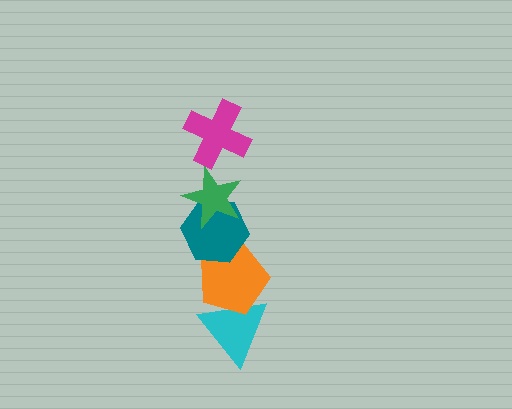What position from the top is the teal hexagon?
The teal hexagon is 3rd from the top.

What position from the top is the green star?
The green star is 2nd from the top.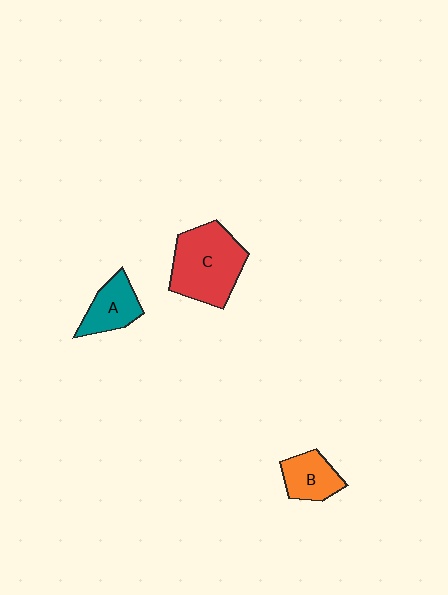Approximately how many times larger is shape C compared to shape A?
Approximately 1.9 times.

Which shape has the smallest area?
Shape B (orange).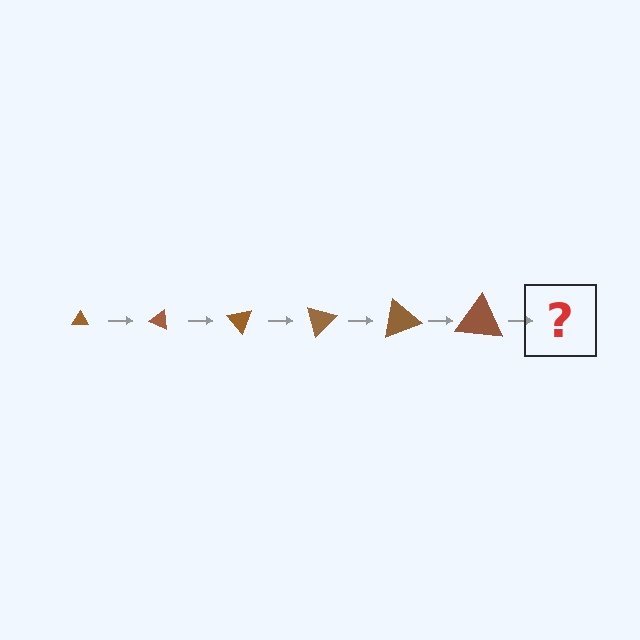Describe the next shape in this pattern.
It should be a triangle, larger than the previous one and rotated 150 degrees from the start.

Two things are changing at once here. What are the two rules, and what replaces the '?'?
The two rules are that the triangle grows larger each step and it rotates 25 degrees each step. The '?' should be a triangle, larger than the previous one and rotated 150 degrees from the start.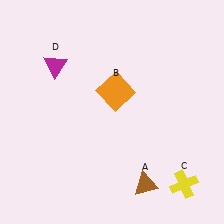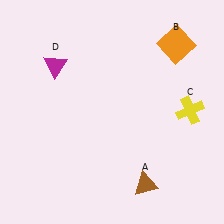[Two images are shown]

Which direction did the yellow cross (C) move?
The yellow cross (C) moved up.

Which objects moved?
The objects that moved are: the orange square (B), the yellow cross (C).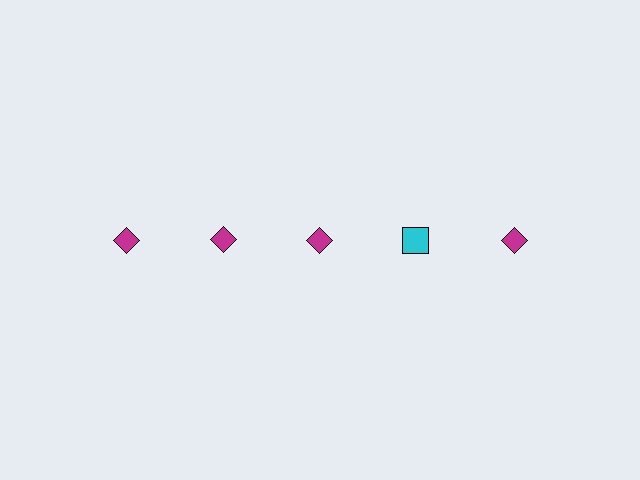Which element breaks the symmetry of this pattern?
The cyan square in the top row, second from right column breaks the symmetry. All other shapes are magenta diamonds.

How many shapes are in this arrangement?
There are 5 shapes arranged in a grid pattern.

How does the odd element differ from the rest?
It differs in both color (cyan instead of magenta) and shape (square instead of diamond).